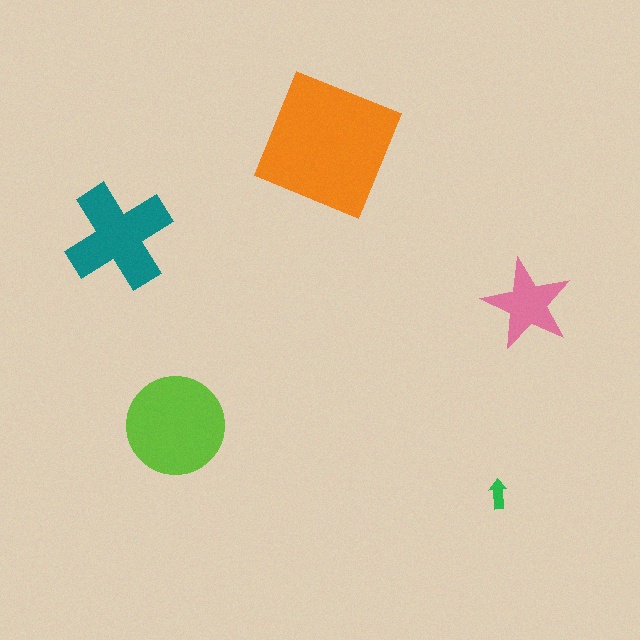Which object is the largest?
The orange square.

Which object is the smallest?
The green arrow.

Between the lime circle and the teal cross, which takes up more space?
The lime circle.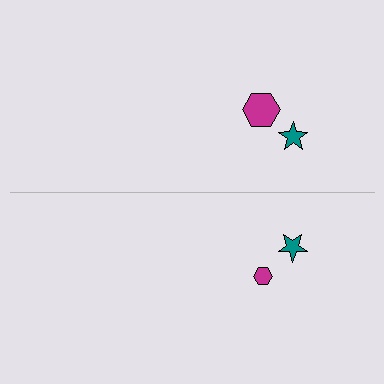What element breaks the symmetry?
The magenta hexagon on the bottom side has a different size than its mirror counterpart.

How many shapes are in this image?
There are 4 shapes in this image.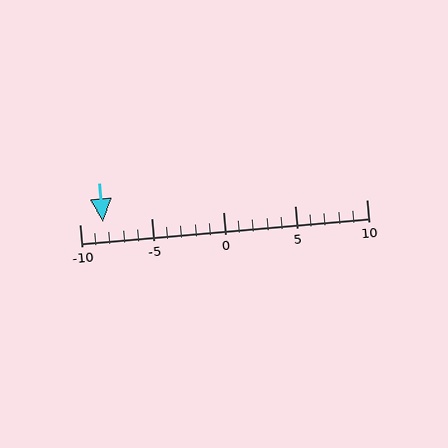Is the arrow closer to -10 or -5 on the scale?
The arrow is closer to -10.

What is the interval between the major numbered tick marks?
The major tick marks are spaced 5 units apart.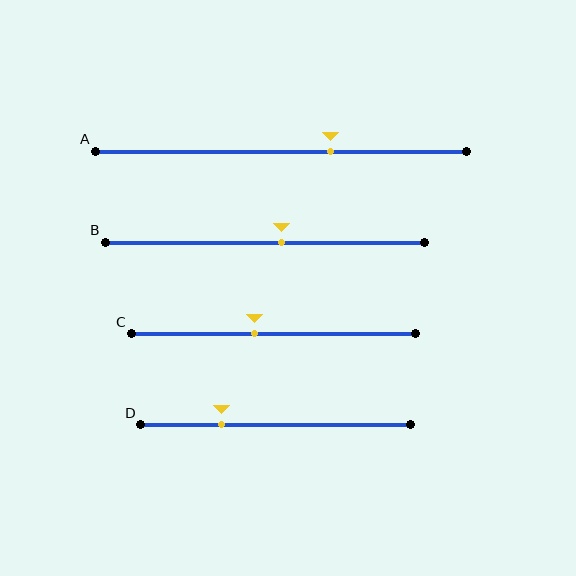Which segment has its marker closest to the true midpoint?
Segment B has its marker closest to the true midpoint.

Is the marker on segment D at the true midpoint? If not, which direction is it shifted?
No, the marker on segment D is shifted to the left by about 20% of the segment length.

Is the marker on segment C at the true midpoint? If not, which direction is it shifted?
No, the marker on segment C is shifted to the left by about 6% of the segment length.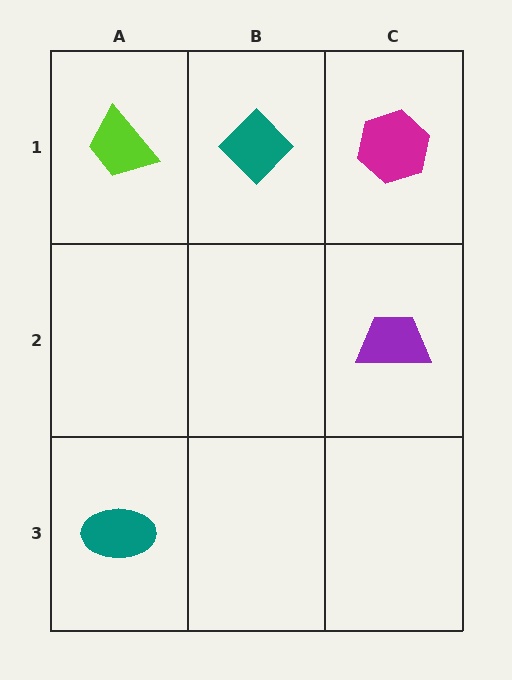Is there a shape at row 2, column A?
No, that cell is empty.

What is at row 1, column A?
A lime trapezoid.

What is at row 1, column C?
A magenta hexagon.